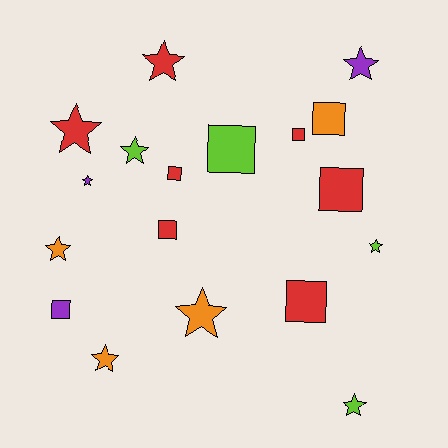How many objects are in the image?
There are 18 objects.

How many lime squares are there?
There is 1 lime square.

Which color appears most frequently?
Red, with 7 objects.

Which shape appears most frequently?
Star, with 10 objects.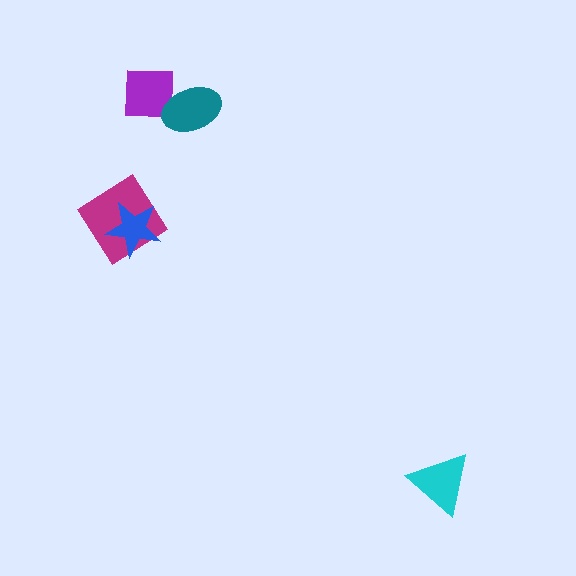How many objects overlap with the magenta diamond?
1 object overlaps with the magenta diamond.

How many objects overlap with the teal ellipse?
1 object overlaps with the teal ellipse.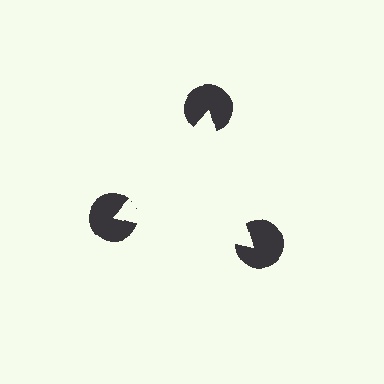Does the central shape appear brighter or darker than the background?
It typically appears slightly brighter than the background, even though no actual brightness change is drawn.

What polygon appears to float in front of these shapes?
An illusory triangle — its edges are inferred from the aligned wedge cuts in the pac-man discs, not physically drawn.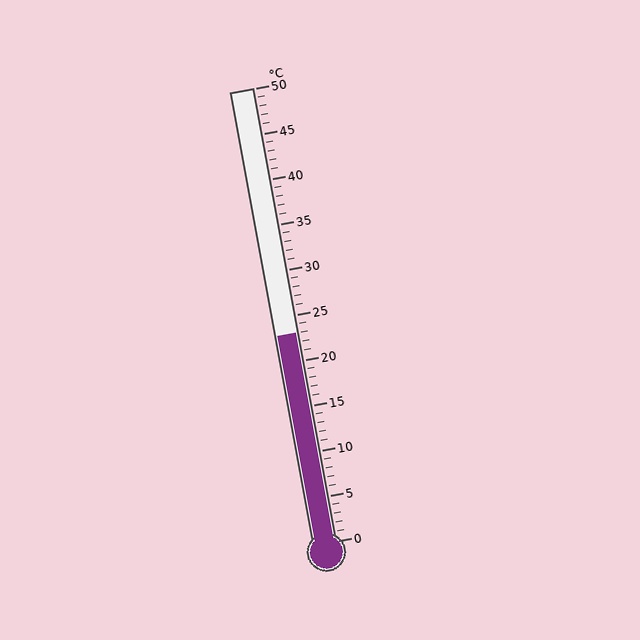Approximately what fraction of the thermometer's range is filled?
The thermometer is filled to approximately 45% of its range.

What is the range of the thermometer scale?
The thermometer scale ranges from 0°C to 50°C.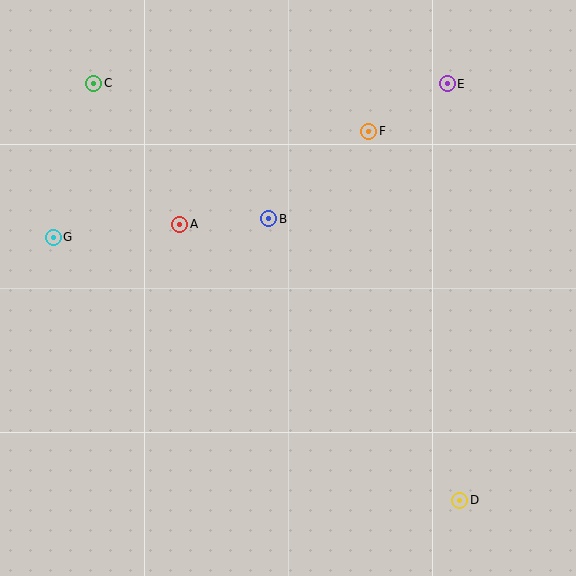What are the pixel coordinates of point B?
Point B is at (269, 219).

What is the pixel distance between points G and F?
The distance between G and F is 333 pixels.